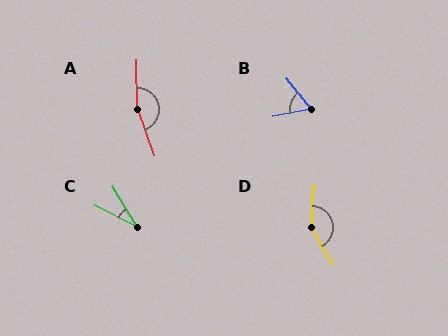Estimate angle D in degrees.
Approximately 147 degrees.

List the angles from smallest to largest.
C (33°), B (61°), D (147°), A (161°).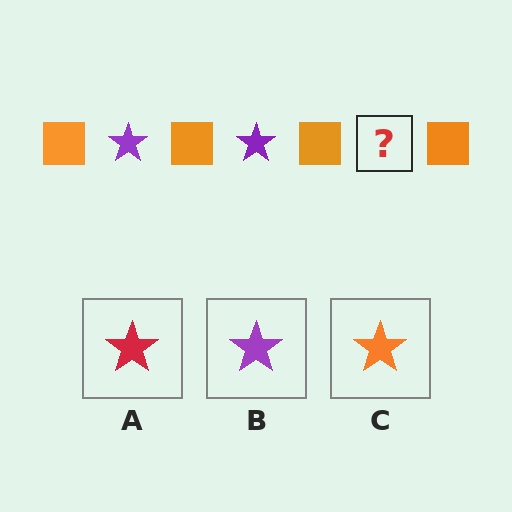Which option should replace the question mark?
Option B.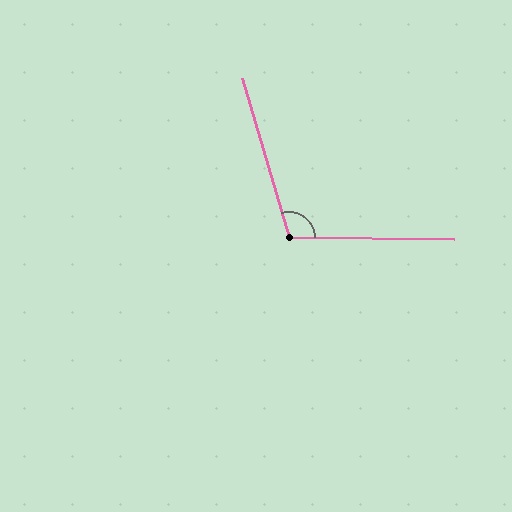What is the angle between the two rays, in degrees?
Approximately 107 degrees.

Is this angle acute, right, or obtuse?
It is obtuse.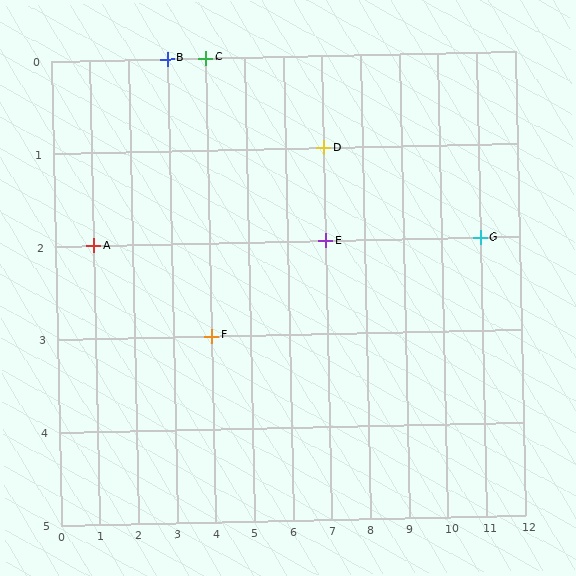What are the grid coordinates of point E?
Point E is at grid coordinates (7, 2).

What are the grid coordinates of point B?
Point B is at grid coordinates (3, 0).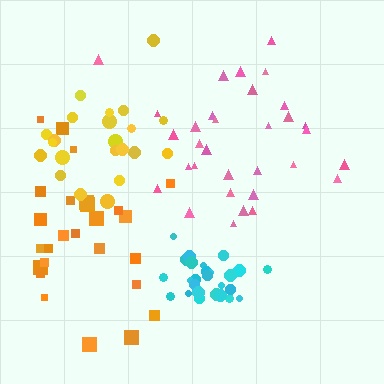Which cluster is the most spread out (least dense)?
Orange.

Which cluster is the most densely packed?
Cyan.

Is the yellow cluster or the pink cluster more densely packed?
Yellow.